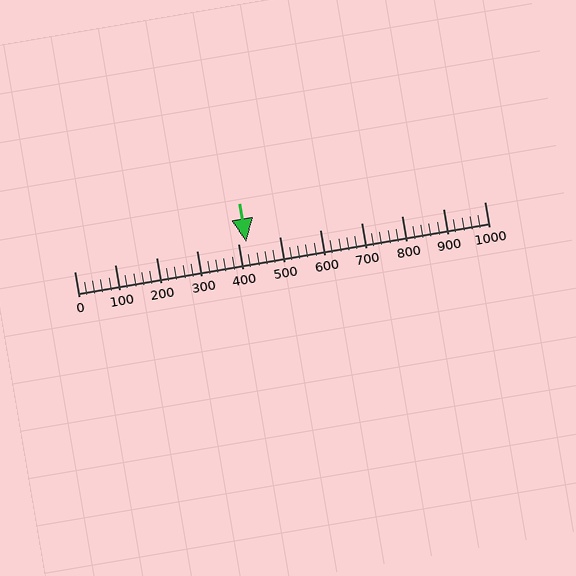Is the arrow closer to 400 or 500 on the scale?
The arrow is closer to 400.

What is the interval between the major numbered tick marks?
The major tick marks are spaced 100 units apart.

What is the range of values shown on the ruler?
The ruler shows values from 0 to 1000.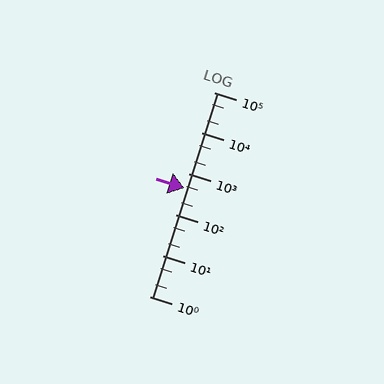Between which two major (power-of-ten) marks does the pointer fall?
The pointer is between 100 and 1000.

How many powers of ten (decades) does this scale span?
The scale spans 5 decades, from 1 to 100000.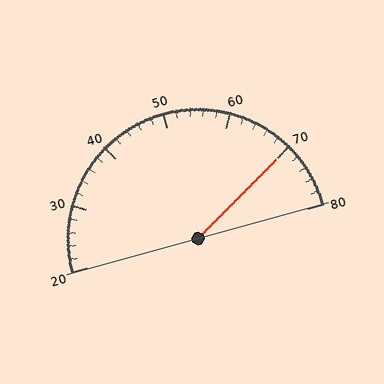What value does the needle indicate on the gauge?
The needle indicates approximately 70.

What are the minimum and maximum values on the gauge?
The gauge ranges from 20 to 80.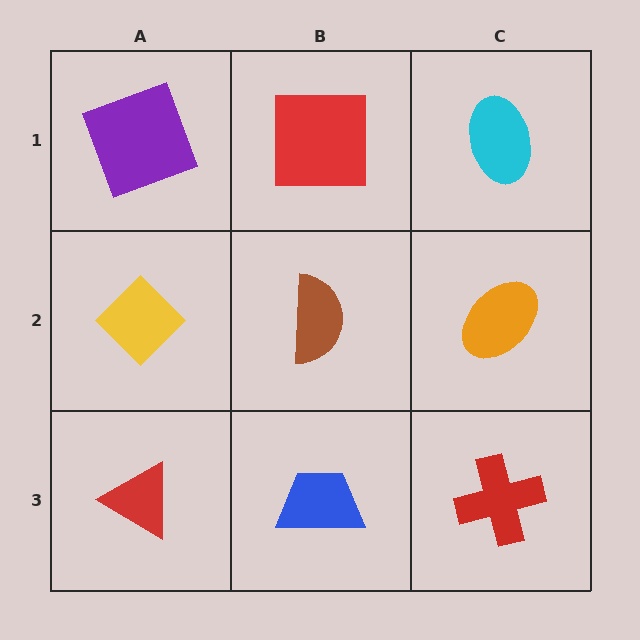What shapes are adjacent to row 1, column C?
An orange ellipse (row 2, column C), a red square (row 1, column B).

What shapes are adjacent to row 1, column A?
A yellow diamond (row 2, column A), a red square (row 1, column B).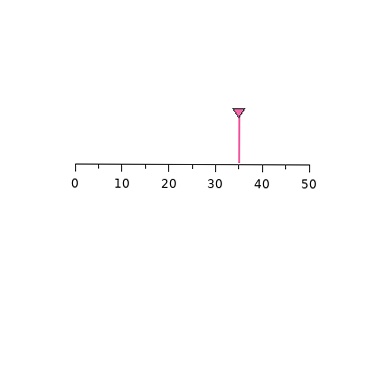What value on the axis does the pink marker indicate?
The marker indicates approximately 35.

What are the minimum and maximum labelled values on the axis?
The axis runs from 0 to 50.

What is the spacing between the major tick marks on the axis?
The major ticks are spaced 10 apart.